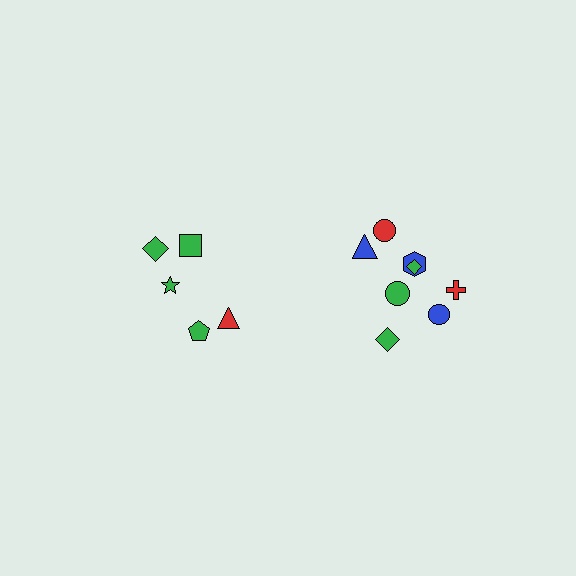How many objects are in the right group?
There are 8 objects.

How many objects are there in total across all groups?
There are 13 objects.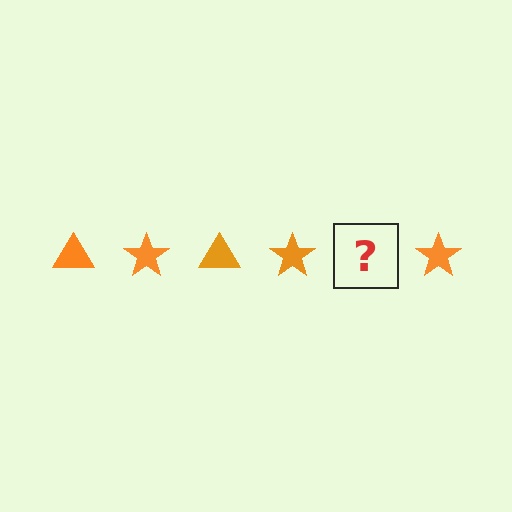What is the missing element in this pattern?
The missing element is an orange triangle.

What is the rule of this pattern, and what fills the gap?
The rule is that the pattern cycles through triangle, star shapes in orange. The gap should be filled with an orange triangle.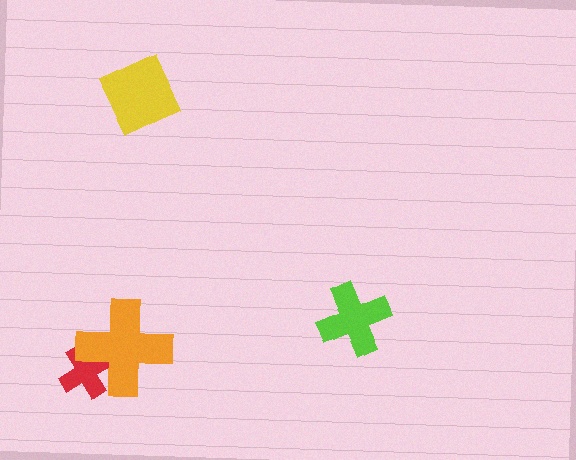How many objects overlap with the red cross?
1 object overlaps with the red cross.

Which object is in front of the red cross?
The orange cross is in front of the red cross.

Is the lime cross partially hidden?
No, no other shape covers it.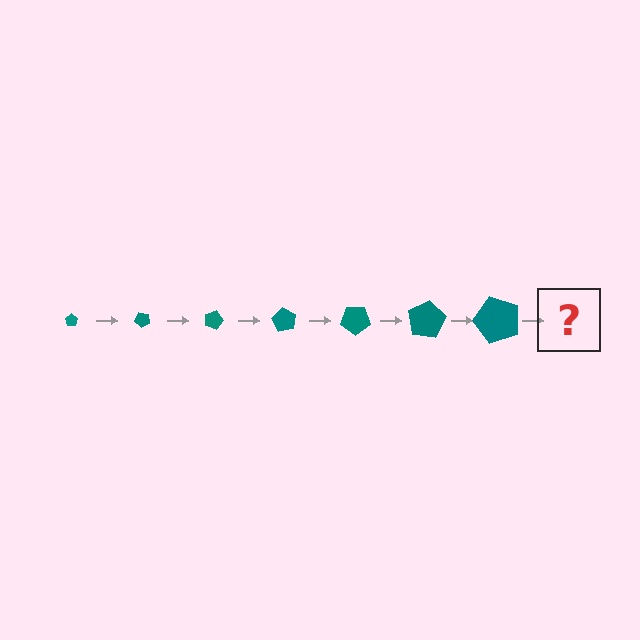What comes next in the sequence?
The next element should be a pentagon, larger than the previous one and rotated 315 degrees from the start.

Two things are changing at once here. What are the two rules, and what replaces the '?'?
The two rules are that the pentagon grows larger each step and it rotates 45 degrees each step. The '?' should be a pentagon, larger than the previous one and rotated 315 degrees from the start.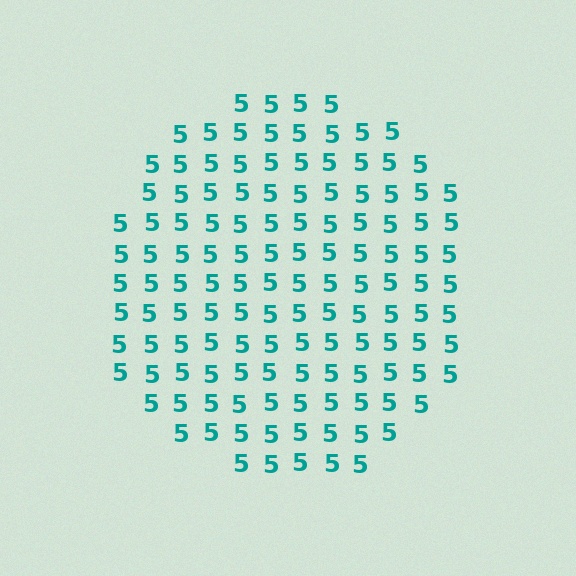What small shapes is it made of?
It is made of small digit 5's.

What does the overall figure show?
The overall figure shows a circle.